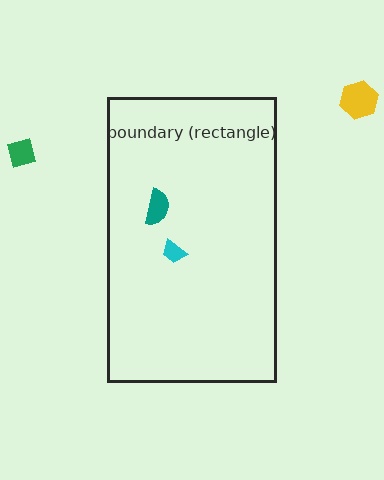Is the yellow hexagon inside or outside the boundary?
Outside.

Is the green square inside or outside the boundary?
Outside.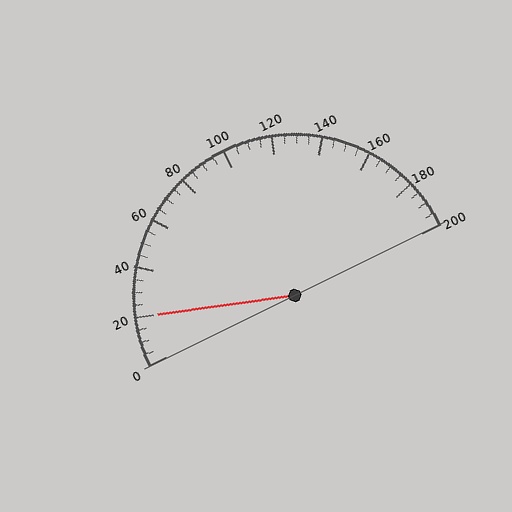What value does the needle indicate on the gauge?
The needle indicates approximately 20.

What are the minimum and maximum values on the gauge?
The gauge ranges from 0 to 200.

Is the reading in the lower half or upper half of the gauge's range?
The reading is in the lower half of the range (0 to 200).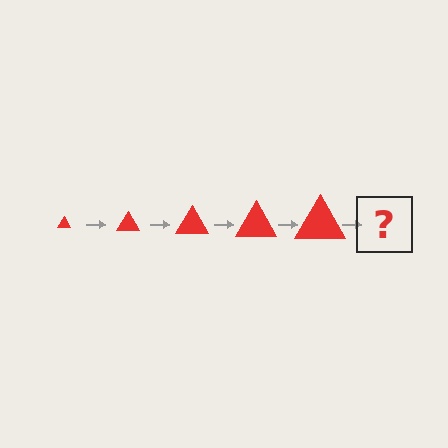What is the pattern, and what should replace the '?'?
The pattern is that the triangle gets progressively larger each step. The '?' should be a red triangle, larger than the previous one.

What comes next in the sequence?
The next element should be a red triangle, larger than the previous one.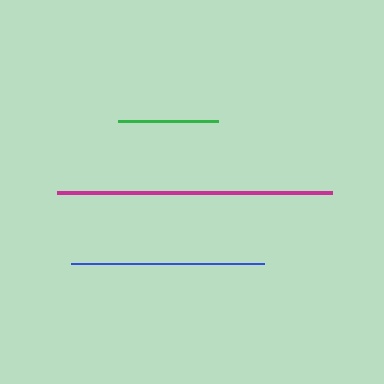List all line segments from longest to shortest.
From longest to shortest: magenta, blue, green.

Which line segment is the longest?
The magenta line is the longest at approximately 276 pixels.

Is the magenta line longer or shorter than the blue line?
The magenta line is longer than the blue line.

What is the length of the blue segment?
The blue segment is approximately 193 pixels long.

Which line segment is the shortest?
The green line is the shortest at approximately 100 pixels.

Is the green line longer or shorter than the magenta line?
The magenta line is longer than the green line.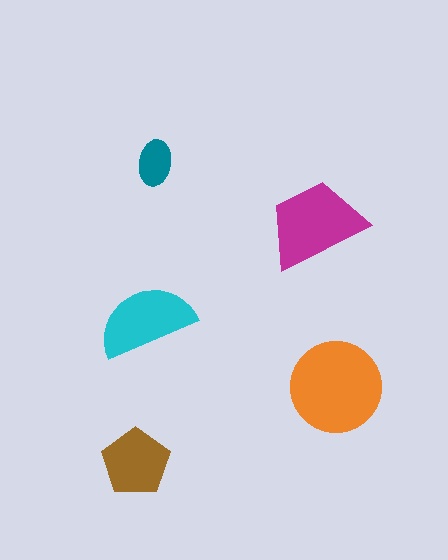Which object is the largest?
The orange circle.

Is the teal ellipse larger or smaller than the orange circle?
Smaller.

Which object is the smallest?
The teal ellipse.